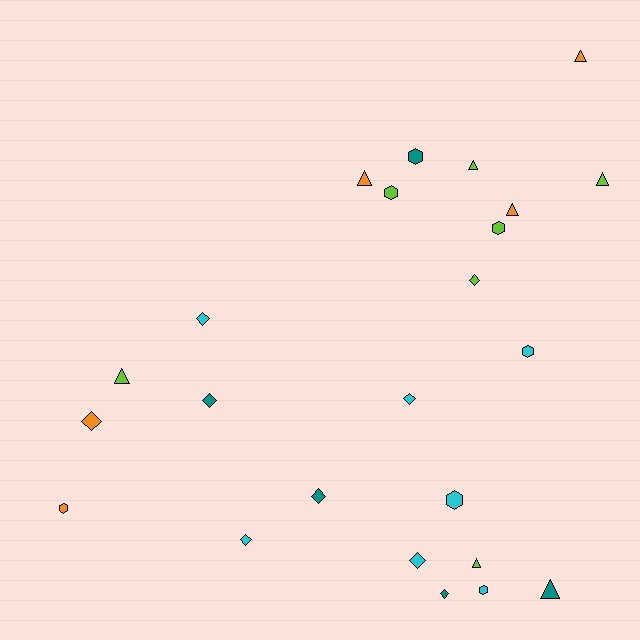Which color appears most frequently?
Lime, with 7 objects.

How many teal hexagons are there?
There is 1 teal hexagon.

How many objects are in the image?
There are 24 objects.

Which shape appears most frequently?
Diamond, with 9 objects.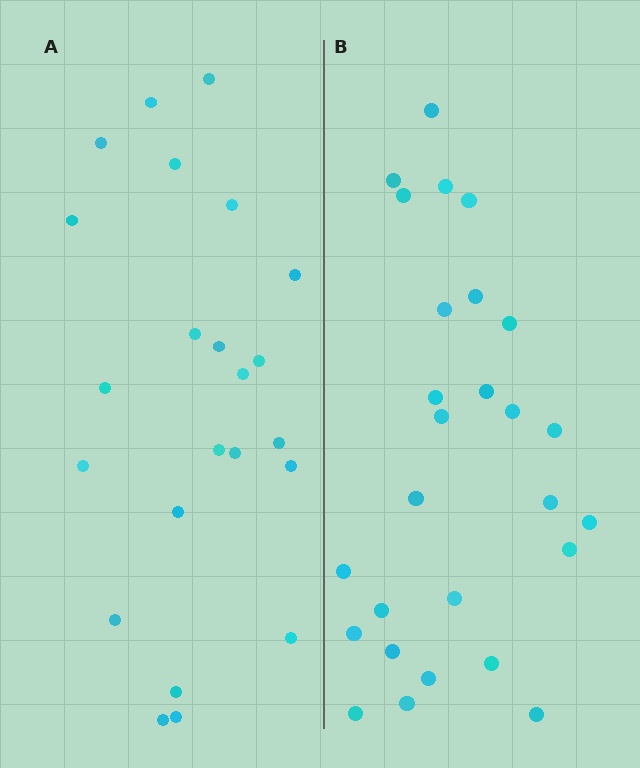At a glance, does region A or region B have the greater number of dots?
Region B (the right region) has more dots.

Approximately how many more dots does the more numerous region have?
Region B has about 4 more dots than region A.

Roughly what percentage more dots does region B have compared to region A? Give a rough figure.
About 15% more.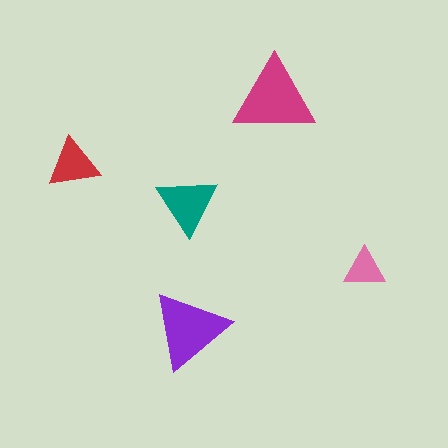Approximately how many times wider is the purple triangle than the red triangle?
About 1.5 times wider.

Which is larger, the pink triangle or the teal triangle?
The teal one.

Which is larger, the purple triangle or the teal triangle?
The purple one.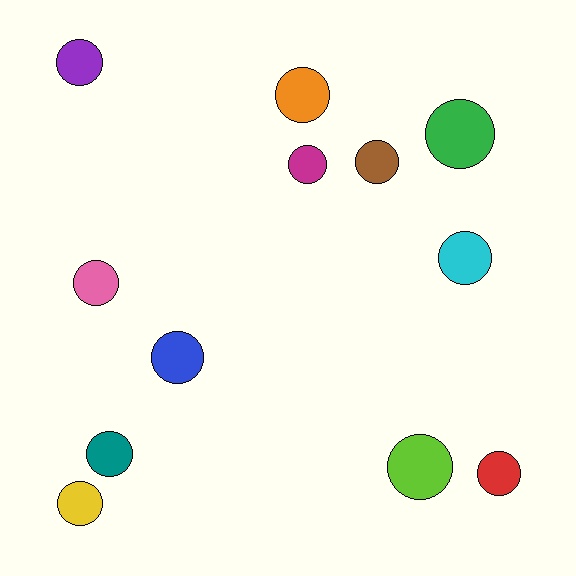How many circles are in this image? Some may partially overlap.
There are 12 circles.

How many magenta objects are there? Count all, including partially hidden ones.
There is 1 magenta object.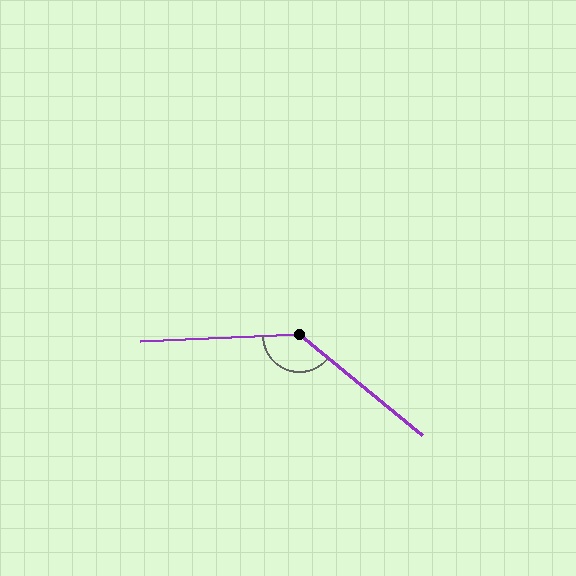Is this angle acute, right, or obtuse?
It is obtuse.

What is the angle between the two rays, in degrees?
Approximately 138 degrees.